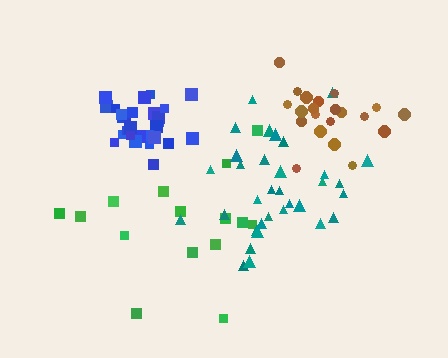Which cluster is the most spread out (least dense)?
Green.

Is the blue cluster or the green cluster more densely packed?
Blue.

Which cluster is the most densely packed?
Blue.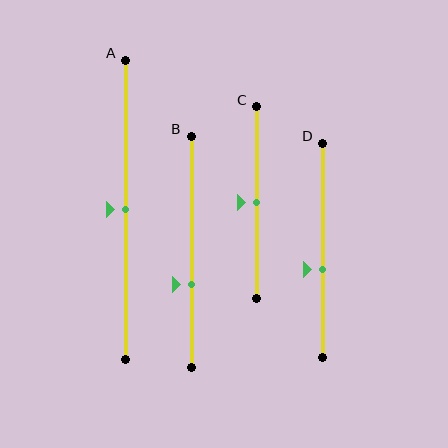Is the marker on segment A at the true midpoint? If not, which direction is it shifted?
Yes, the marker on segment A is at the true midpoint.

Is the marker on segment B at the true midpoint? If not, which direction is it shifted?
No, the marker on segment B is shifted downward by about 14% of the segment length.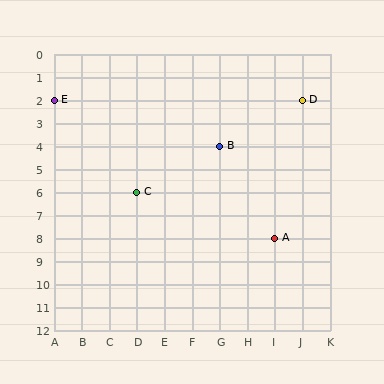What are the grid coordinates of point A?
Point A is at grid coordinates (I, 8).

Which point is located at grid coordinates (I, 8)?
Point A is at (I, 8).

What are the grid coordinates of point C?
Point C is at grid coordinates (D, 6).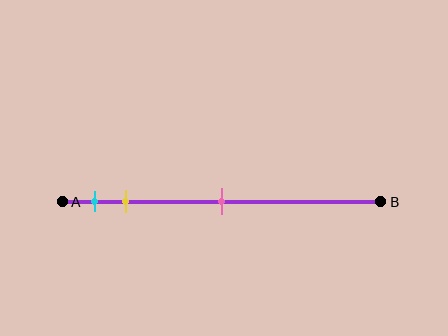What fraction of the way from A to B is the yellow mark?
The yellow mark is approximately 20% (0.2) of the way from A to B.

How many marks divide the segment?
There are 3 marks dividing the segment.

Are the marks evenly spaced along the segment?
No, the marks are not evenly spaced.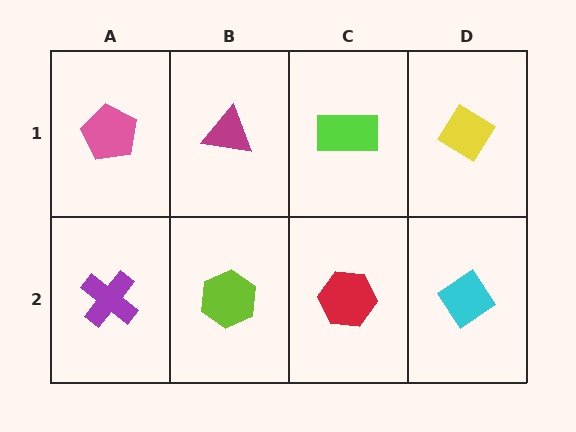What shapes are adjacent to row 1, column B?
A lime hexagon (row 2, column B), a pink pentagon (row 1, column A), a lime rectangle (row 1, column C).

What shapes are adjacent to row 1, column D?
A cyan diamond (row 2, column D), a lime rectangle (row 1, column C).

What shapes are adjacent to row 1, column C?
A red hexagon (row 2, column C), a magenta triangle (row 1, column B), a yellow diamond (row 1, column D).